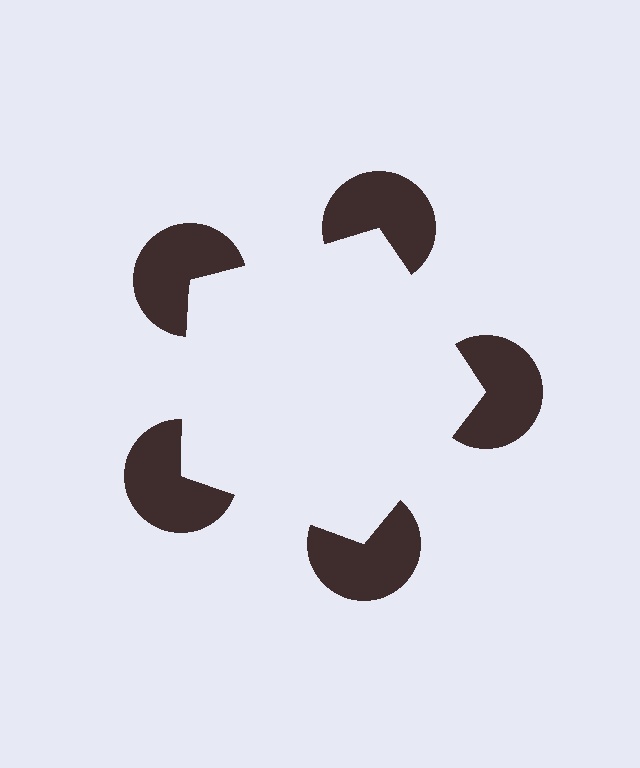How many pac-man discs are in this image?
There are 5 — one at each vertex of the illusory pentagon.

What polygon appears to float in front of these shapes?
An illusory pentagon — its edges are inferred from the aligned wedge cuts in the pac-man discs, not physically drawn.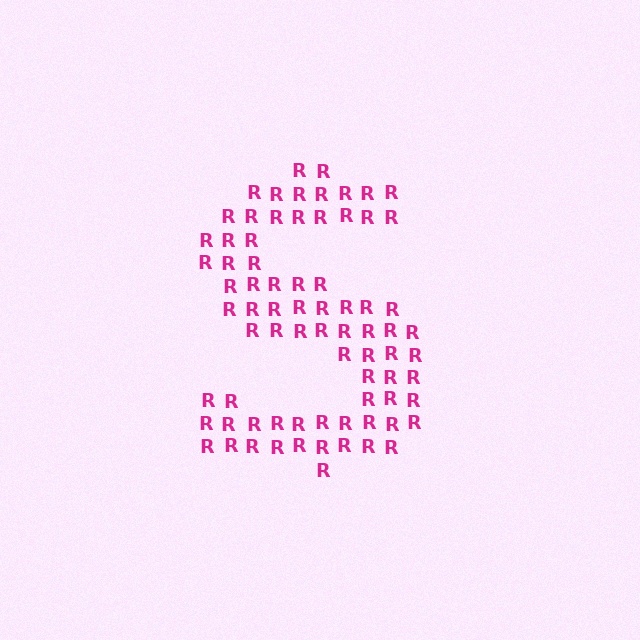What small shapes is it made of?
It is made of small letter R's.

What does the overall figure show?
The overall figure shows the letter S.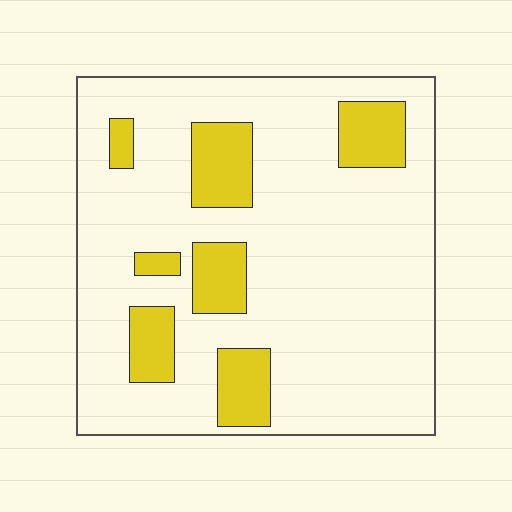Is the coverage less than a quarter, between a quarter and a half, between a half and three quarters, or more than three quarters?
Less than a quarter.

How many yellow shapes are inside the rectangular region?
7.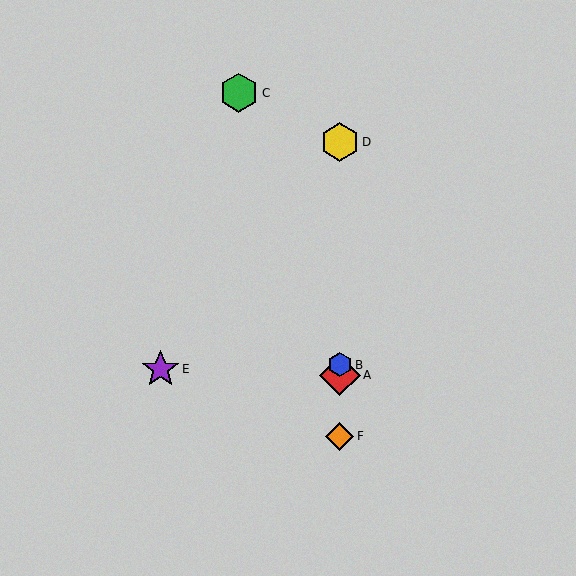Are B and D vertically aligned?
Yes, both are at x≈340.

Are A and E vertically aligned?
No, A is at x≈340 and E is at x≈160.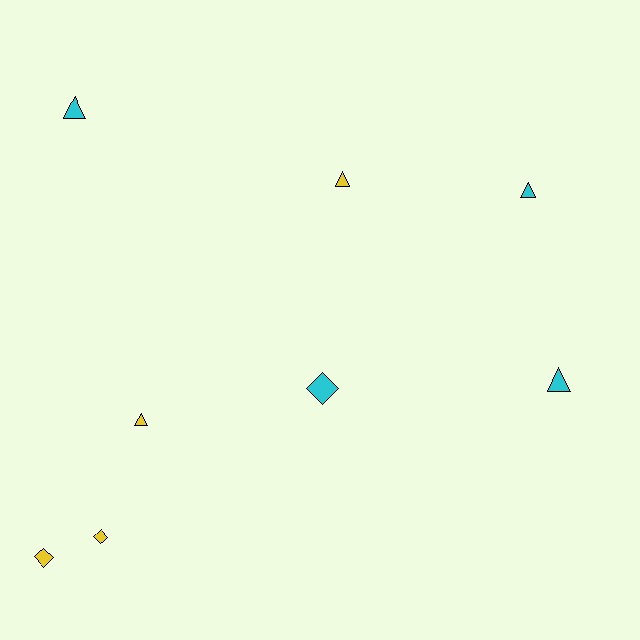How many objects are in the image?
There are 8 objects.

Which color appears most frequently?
Yellow, with 4 objects.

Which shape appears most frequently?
Triangle, with 5 objects.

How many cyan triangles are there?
There are 3 cyan triangles.